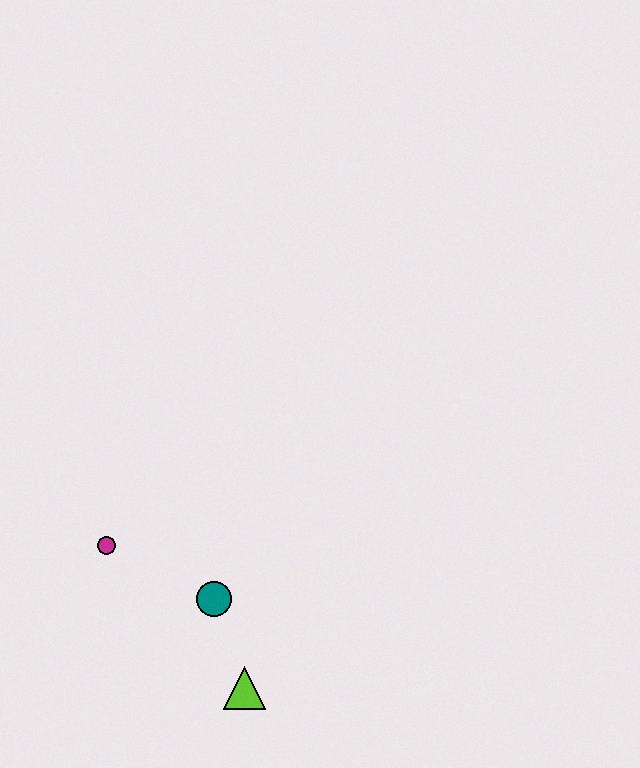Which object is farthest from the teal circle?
The magenta circle is farthest from the teal circle.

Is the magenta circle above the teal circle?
Yes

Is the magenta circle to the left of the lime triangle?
Yes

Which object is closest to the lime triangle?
The teal circle is closest to the lime triangle.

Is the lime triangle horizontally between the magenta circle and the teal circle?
No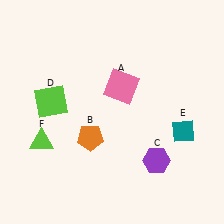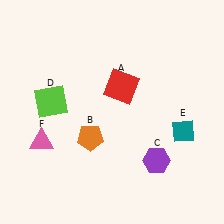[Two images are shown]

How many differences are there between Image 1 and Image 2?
There are 2 differences between the two images.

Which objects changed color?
A changed from pink to red. F changed from lime to pink.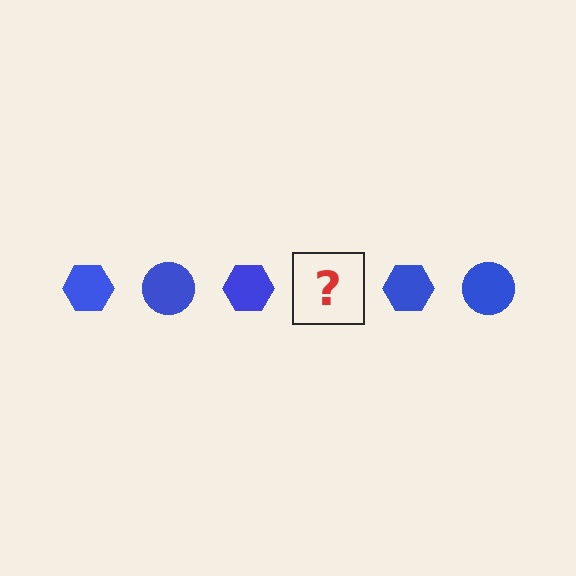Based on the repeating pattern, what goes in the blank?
The blank should be a blue circle.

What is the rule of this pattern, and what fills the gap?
The rule is that the pattern cycles through hexagon, circle shapes in blue. The gap should be filled with a blue circle.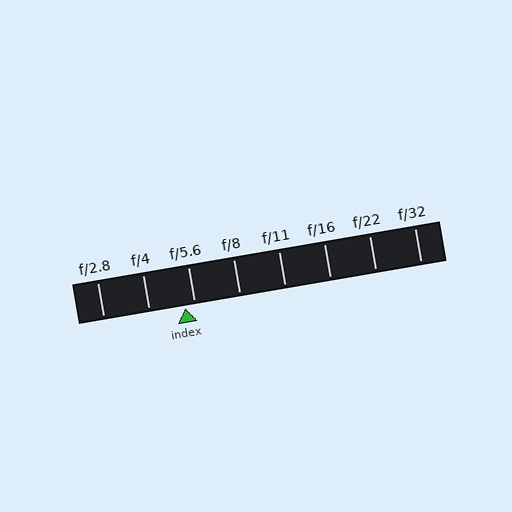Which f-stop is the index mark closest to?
The index mark is closest to f/5.6.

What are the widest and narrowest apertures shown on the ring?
The widest aperture shown is f/2.8 and the narrowest is f/32.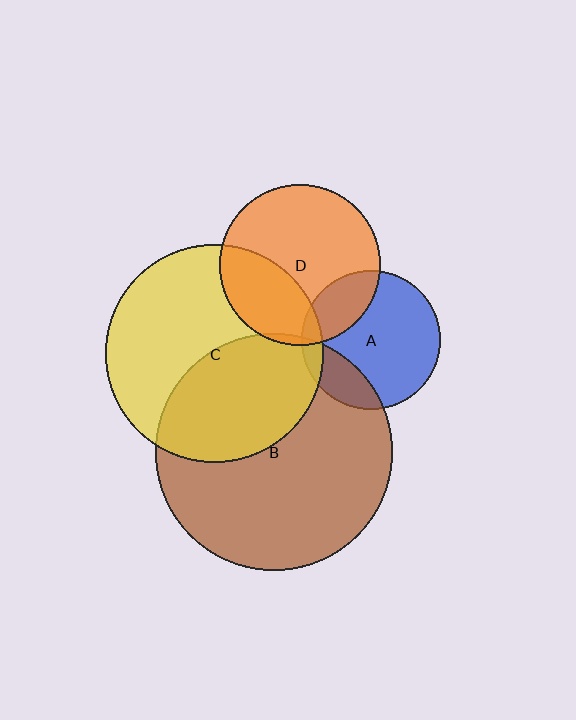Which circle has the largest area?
Circle B (brown).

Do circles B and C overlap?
Yes.